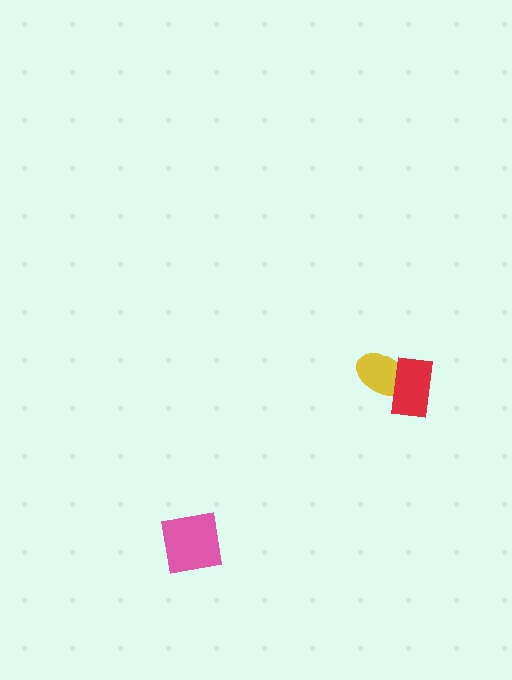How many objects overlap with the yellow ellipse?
1 object overlaps with the yellow ellipse.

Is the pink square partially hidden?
No, no other shape covers it.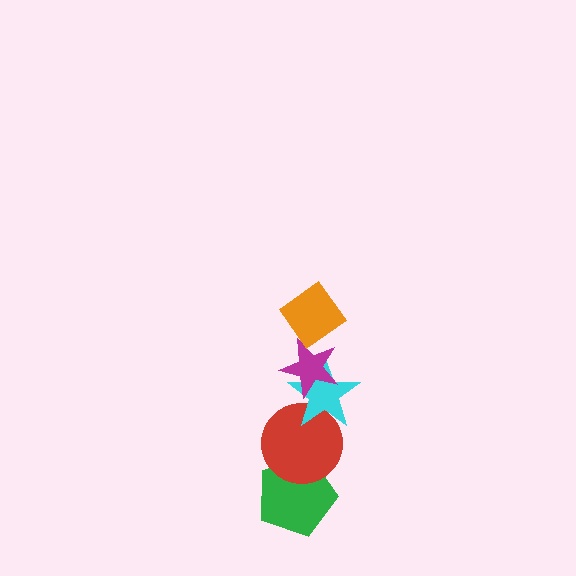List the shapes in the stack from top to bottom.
From top to bottom: the orange diamond, the magenta star, the cyan star, the red circle, the green pentagon.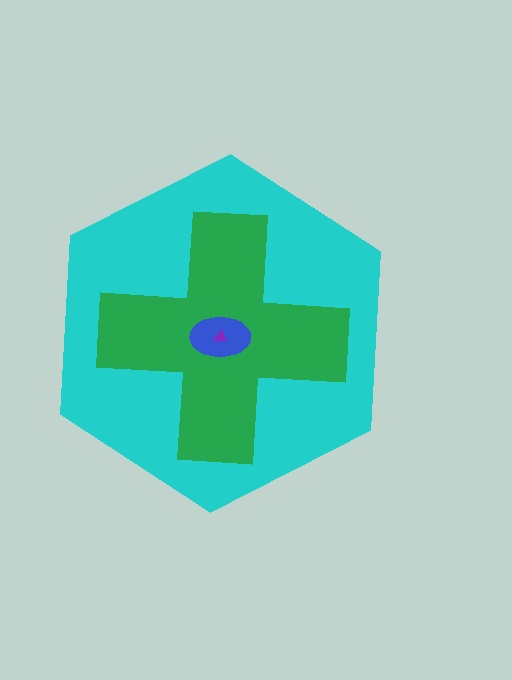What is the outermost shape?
The cyan hexagon.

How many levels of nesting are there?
4.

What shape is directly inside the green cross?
The blue ellipse.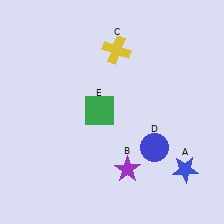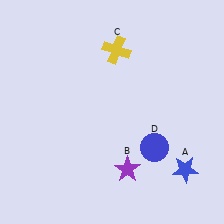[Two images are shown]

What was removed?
The green square (E) was removed in Image 2.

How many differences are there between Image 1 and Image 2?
There is 1 difference between the two images.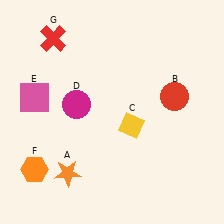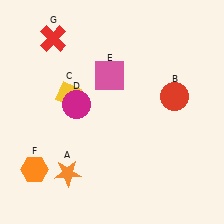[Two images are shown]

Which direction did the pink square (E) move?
The pink square (E) moved right.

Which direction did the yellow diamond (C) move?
The yellow diamond (C) moved left.